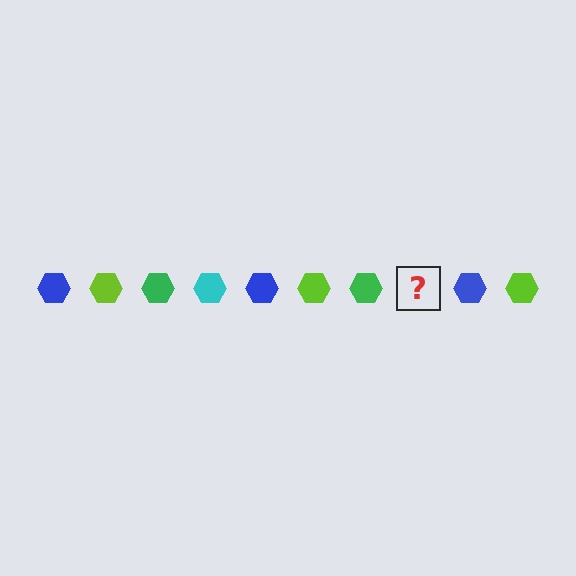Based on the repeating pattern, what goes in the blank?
The blank should be a cyan hexagon.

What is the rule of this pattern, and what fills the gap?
The rule is that the pattern cycles through blue, lime, green, cyan hexagons. The gap should be filled with a cyan hexagon.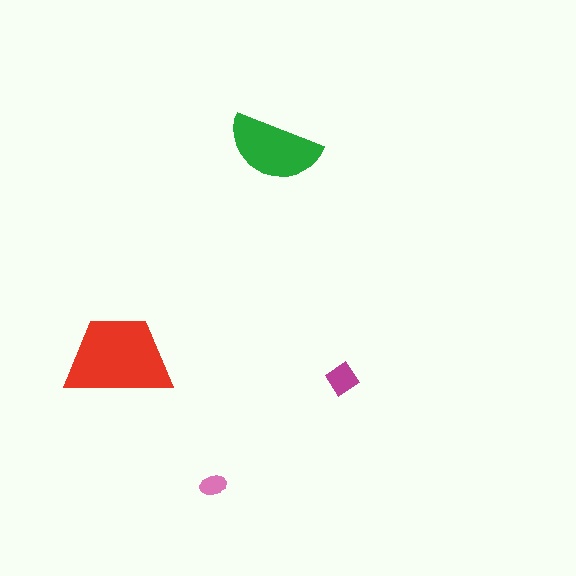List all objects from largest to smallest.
The red trapezoid, the green semicircle, the magenta diamond, the pink ellipse.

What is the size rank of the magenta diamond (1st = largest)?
3rd.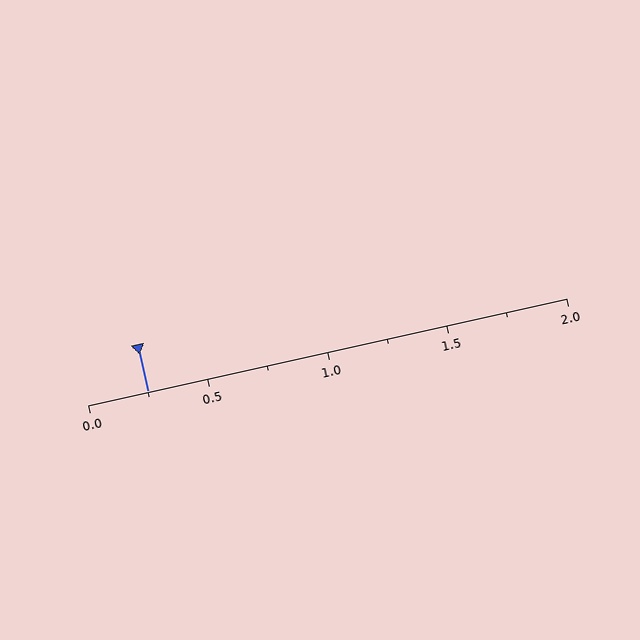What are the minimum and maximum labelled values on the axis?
The axis runs from 0.0 to 2.0.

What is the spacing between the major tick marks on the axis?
The major ticks are spaced 0.5 apart.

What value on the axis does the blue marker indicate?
The marker indicates approximately 0.25.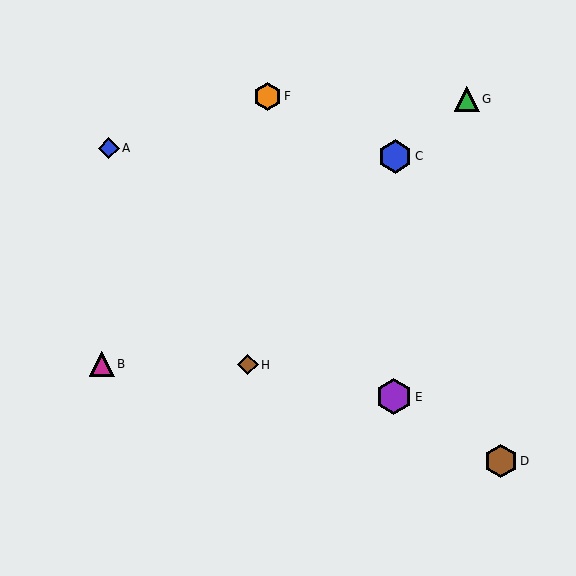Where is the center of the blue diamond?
The center of the blue diamond is at (109, 148).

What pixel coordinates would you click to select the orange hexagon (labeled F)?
Click at (267, 96) to select the orange hexagon F.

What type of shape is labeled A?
Shape A is a blue diamond.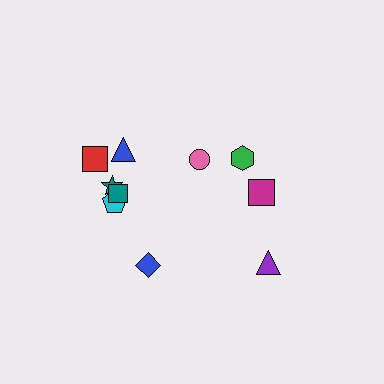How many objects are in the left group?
There are 6 objects.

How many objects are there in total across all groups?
There are 10 objects.